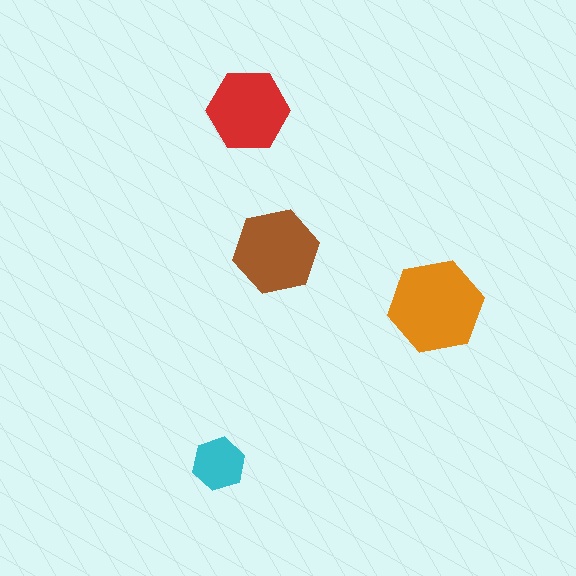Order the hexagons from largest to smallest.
the orange one, the brown one, the red one, the cyan one.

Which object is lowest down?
The cyan hexagon is bottommost.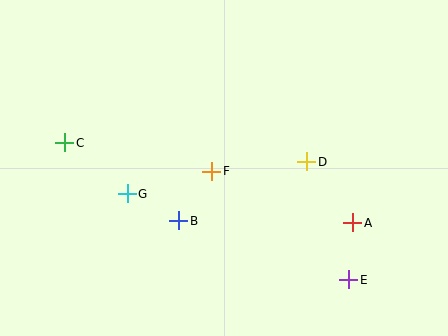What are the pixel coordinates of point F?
Point F is at (212, 171).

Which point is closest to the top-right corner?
Point D is closest to the top-right corner.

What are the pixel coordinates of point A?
Point A is at (353, 223).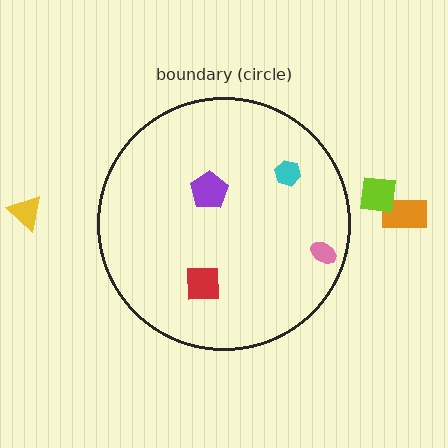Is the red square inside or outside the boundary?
Inside.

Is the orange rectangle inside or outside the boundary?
Outside.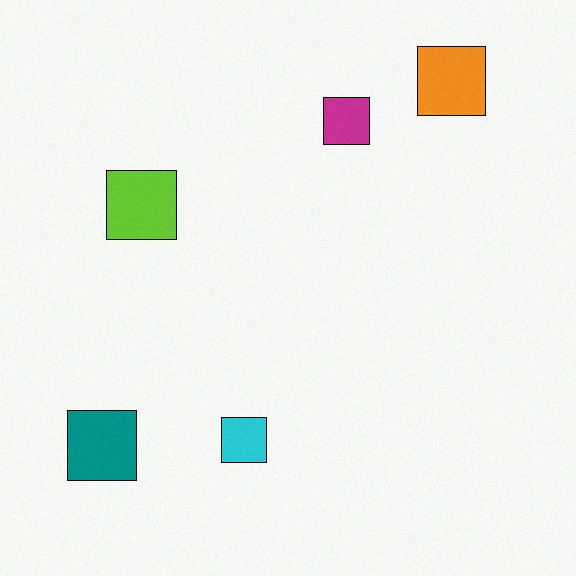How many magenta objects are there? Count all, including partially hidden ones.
There is 1 magenta object.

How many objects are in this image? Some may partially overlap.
There are 5 objects.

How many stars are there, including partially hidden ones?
There are no stars.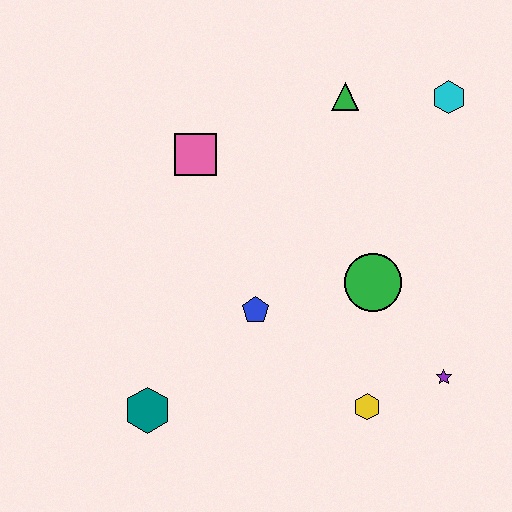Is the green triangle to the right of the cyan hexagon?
No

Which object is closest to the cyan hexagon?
The green triangle is closest to the cyan hexagon.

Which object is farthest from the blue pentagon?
The cyan hexagon is farthest from the blue pentagon.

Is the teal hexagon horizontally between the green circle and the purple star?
No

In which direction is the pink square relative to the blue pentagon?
The pink square is above the blue pentagon.